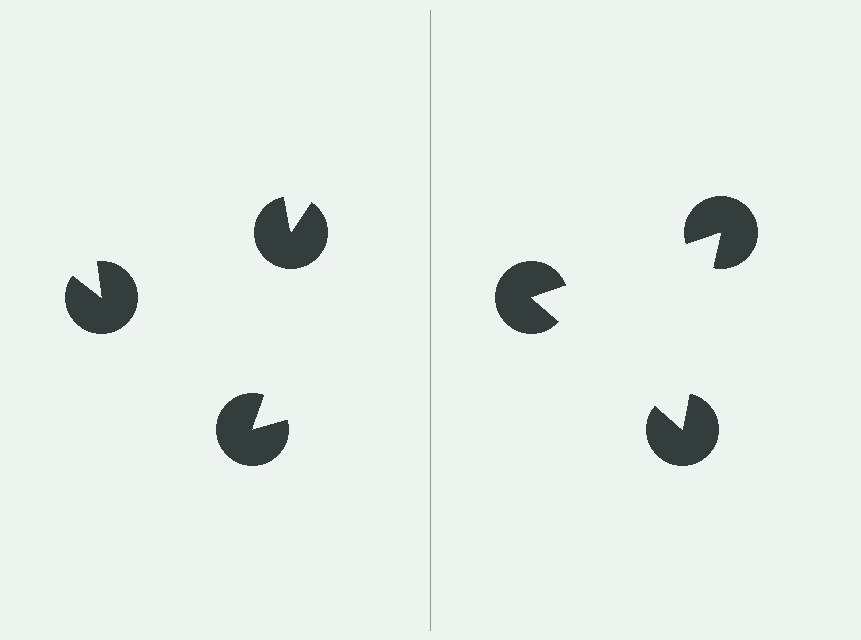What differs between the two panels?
The pac-man discs are positioned identically on both sides; only the wedge orientations differ. On the right they align to a triangle; on the left they are misaligned.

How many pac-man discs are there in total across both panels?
6 — 3 on each side.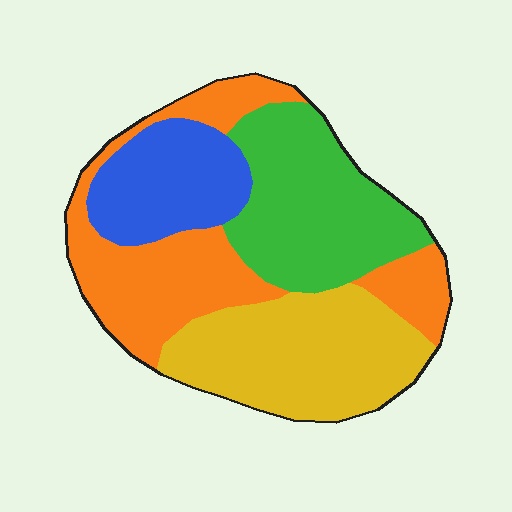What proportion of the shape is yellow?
Yellow takes up about one quarter (1/4) of the shape.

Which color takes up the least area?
Blue, at roughly 15%.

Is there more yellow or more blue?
Yellow.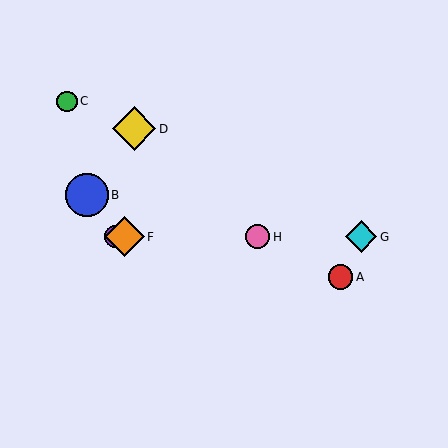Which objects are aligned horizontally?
Objects E, F, G, H are aligned horizontally.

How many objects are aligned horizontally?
4 objects (E, F, G, H) are aligned horizontally.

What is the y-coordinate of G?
Object G is at y≈237.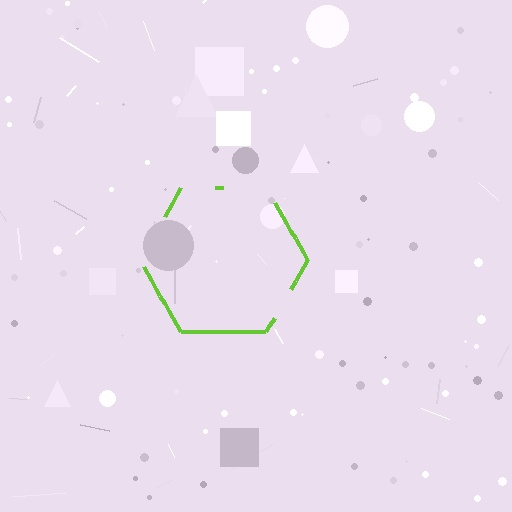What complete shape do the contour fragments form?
The contour fragments form a hexagon.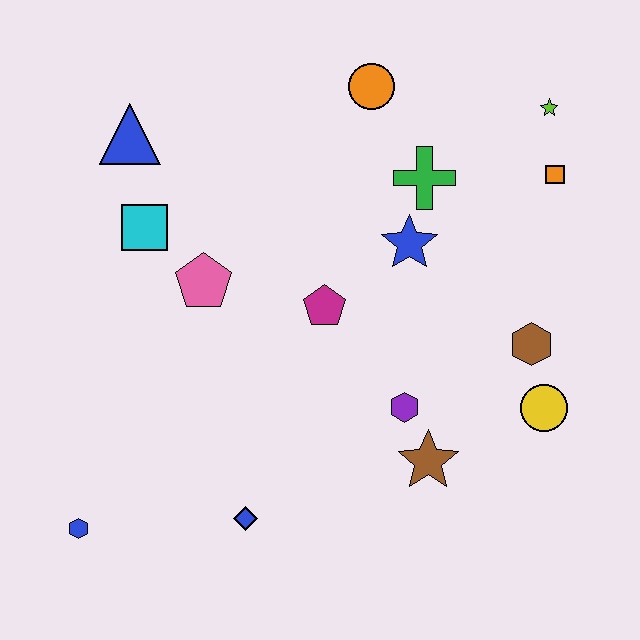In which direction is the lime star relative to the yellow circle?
The lime star is above the yellow circle.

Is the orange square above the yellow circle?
Yes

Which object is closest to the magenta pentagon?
The blue star is closest to the magenta pentagon.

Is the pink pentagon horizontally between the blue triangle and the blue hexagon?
No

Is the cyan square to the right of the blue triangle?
Yes